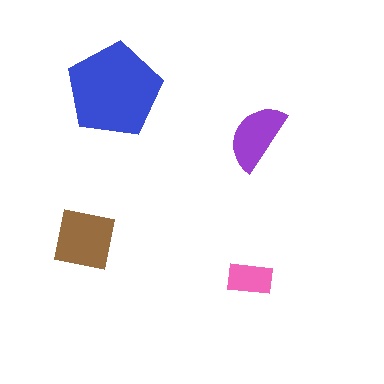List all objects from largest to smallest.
The blue pentagon, the brown square, the purple semicircle, the pink rectangle.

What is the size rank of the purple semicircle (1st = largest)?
3rd.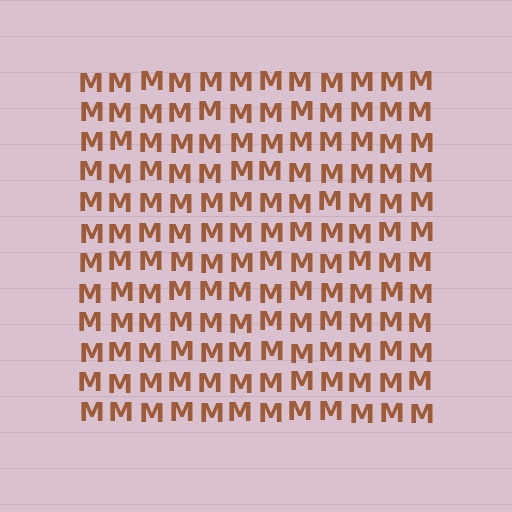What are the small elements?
The small elements are letter M's.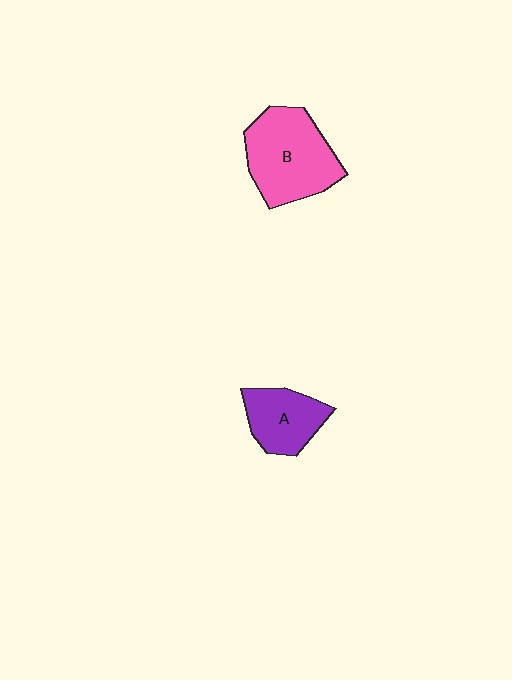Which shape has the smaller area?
Shape A (purple).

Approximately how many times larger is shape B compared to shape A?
Approximately 1.6 times.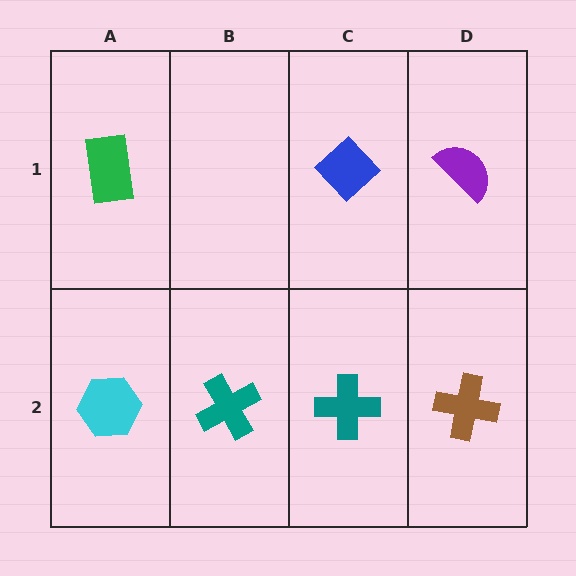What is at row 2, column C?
A teal cross.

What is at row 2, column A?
A cyan hexagon.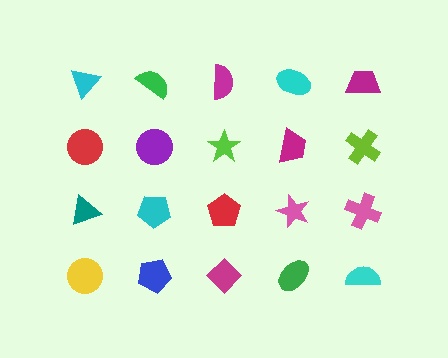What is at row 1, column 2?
A green semicircle.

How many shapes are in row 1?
5 shapes.